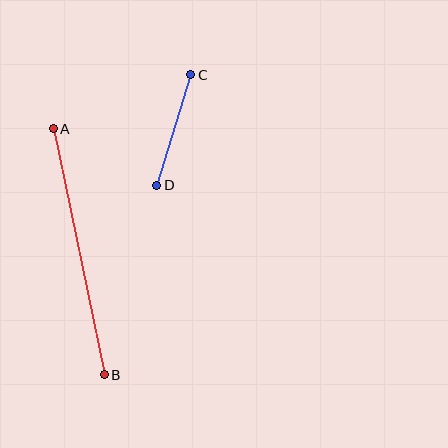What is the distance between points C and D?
The distance is approximately 116 pixels.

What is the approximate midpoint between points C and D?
The midpoint is at approximately (174, 130) pixels.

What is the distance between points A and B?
The distance is approximately 251 pixels.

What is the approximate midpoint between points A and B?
The midpoint is at approximately (79, 252) pixels.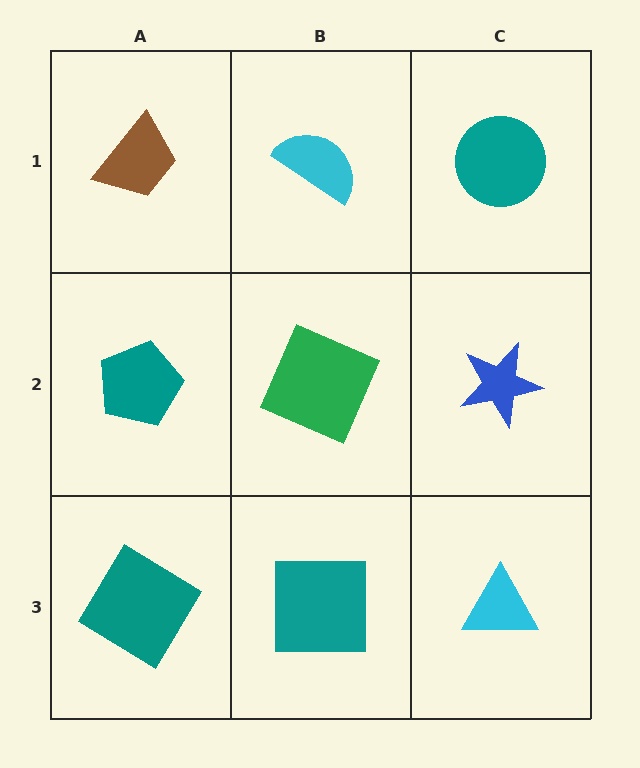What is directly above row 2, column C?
A teal circle.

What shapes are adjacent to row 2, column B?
A cyan semicircle (row 1, column B), a teal square (row 3, column B), a teal pentagon (row 2, column A), a blue star (row 2, column C).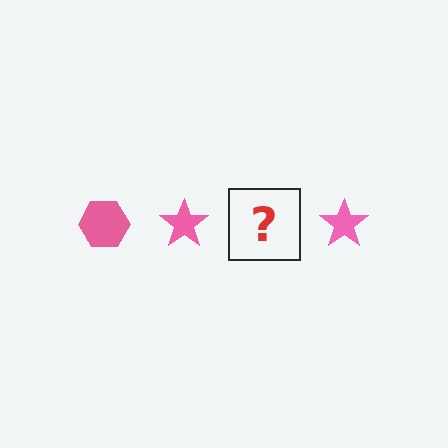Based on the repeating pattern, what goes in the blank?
The blank should be a pink hexagon.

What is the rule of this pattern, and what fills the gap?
The rule is that the pattern cycles through hexagon, star shapes in pink. The gap should be filled with a pink hexagon.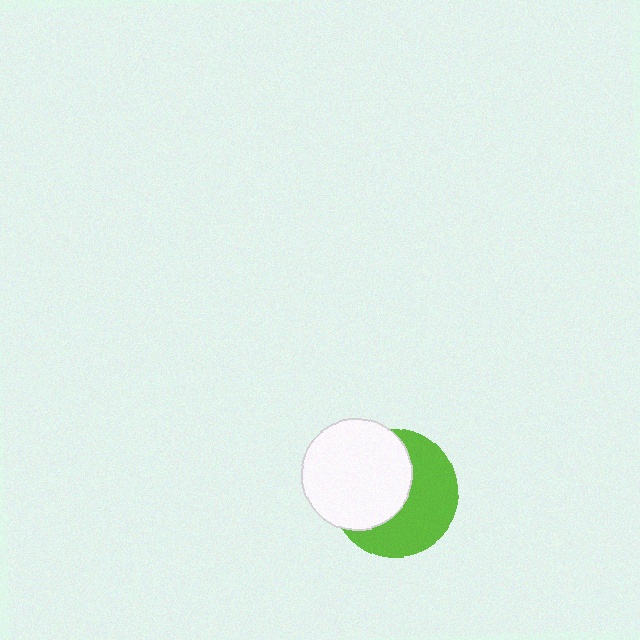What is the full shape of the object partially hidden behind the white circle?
The partially hidden object is a lime circle.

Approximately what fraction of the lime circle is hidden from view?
Roughly 49% of the lime circle is hidden behind the white circle.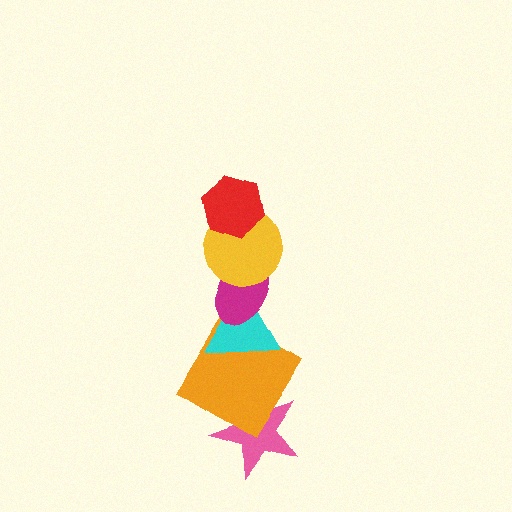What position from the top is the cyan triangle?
The cyan triangle is 4th from the top.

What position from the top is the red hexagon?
The red hexagon is 1st from the top.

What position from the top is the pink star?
The pink star is 6th from the top.